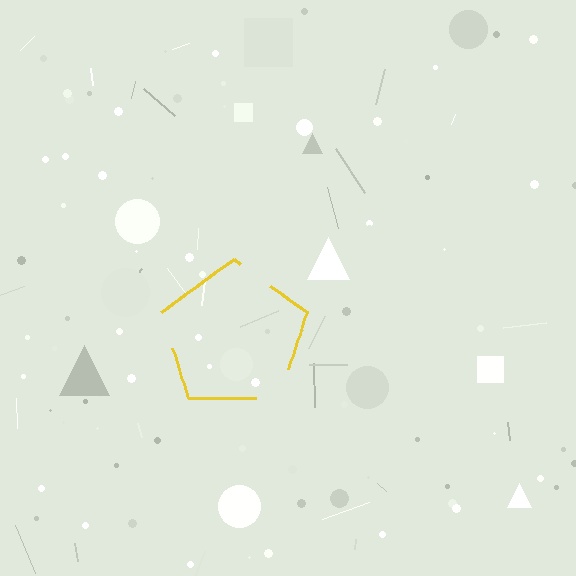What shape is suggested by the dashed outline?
The dashed outline suggests a pentagon.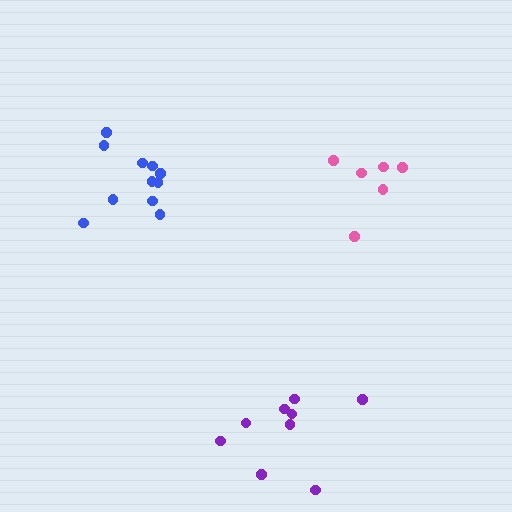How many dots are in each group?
Group 1: 11 dots, Group 2: 9 dots, Group 3: 6 dots (26 total).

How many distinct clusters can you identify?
There are 3 distinct clusters.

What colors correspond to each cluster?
The clusters are colored: blue, purple, pink.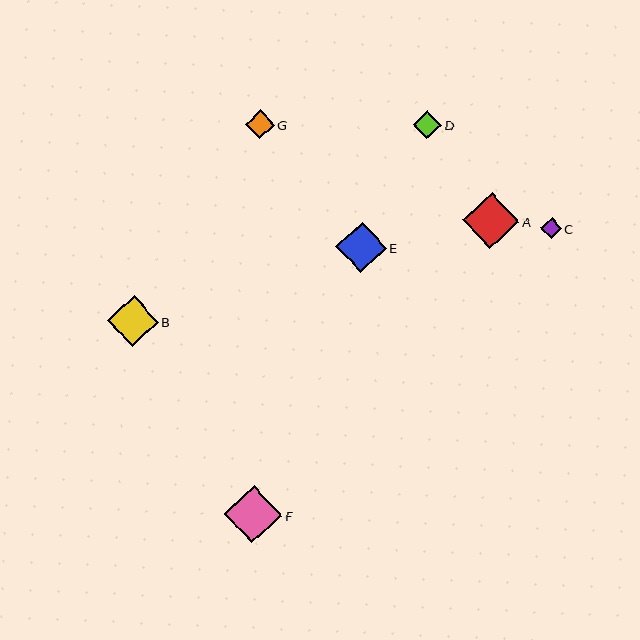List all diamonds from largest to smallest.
From largest to smallest: F, A, B, E, G, D, C.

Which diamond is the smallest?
Diamond C is the smallest with a size of approximately 21 pixels.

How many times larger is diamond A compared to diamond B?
Diamond A is approximately 1.1 times the size of diamond B.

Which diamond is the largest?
Diamond F is the largest with a size of approximately 58 pixels.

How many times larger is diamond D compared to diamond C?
Diamond D is approximately 1.4 times the size of diamond C.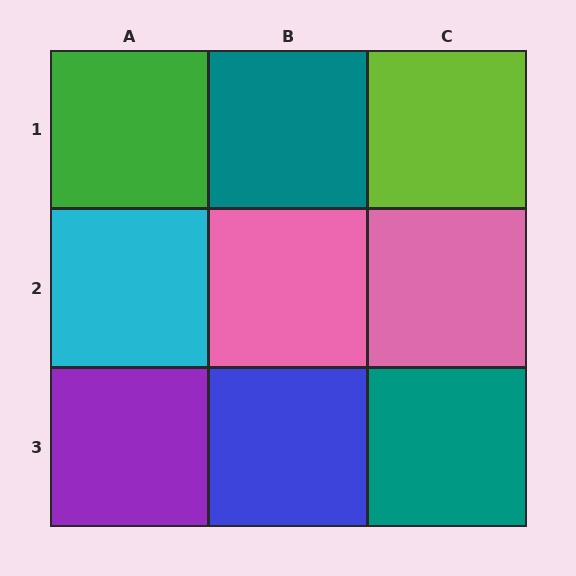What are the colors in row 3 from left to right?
Purple, blue, teal.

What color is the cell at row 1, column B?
Teal.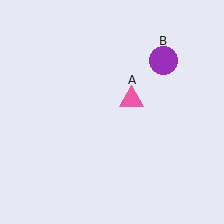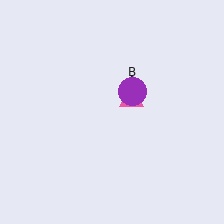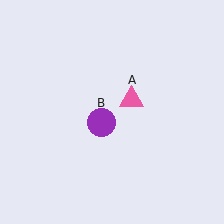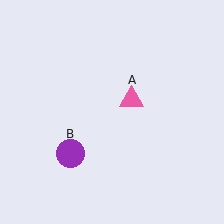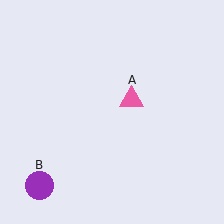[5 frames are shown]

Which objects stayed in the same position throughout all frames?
Pink triangle (object A) remained stationary.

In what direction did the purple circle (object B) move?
The purple circle (object B) moved down and to the left.